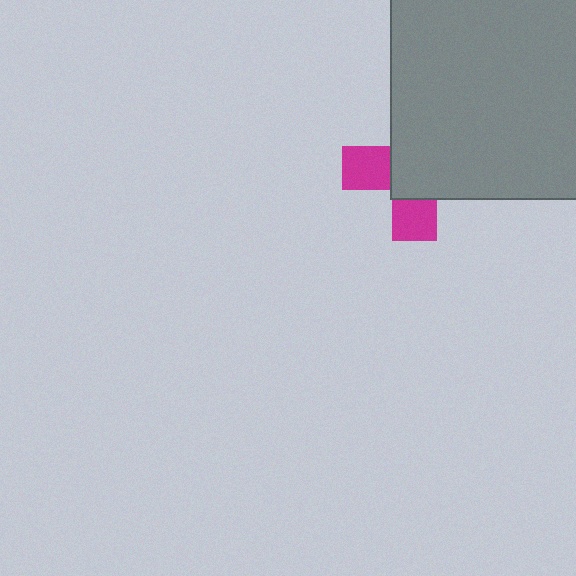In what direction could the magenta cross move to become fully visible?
The magenta cross could move toward the lower-left. That would shift it out from behind the gray square entirely.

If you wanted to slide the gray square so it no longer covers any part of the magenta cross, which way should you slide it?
Slide it toward the upper-right — that is the most direct way to separate the two shapes.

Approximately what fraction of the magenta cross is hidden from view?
Roughly 64% of the magenta cross is hidden behind the gray square.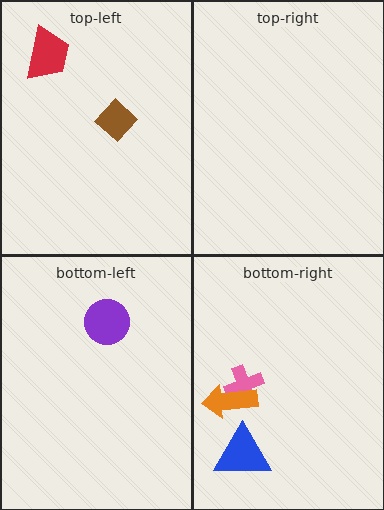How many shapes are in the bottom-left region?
1.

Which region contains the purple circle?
The bottom-left region.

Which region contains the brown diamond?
The top-left region.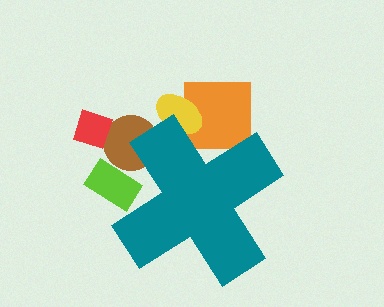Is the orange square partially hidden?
Yes, the orange square is partially hidden behind the teal cross.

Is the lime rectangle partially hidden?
Yes, the lime rectangle is partially hidden behind the teal cross.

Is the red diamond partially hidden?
No, the red diamond is fully visible.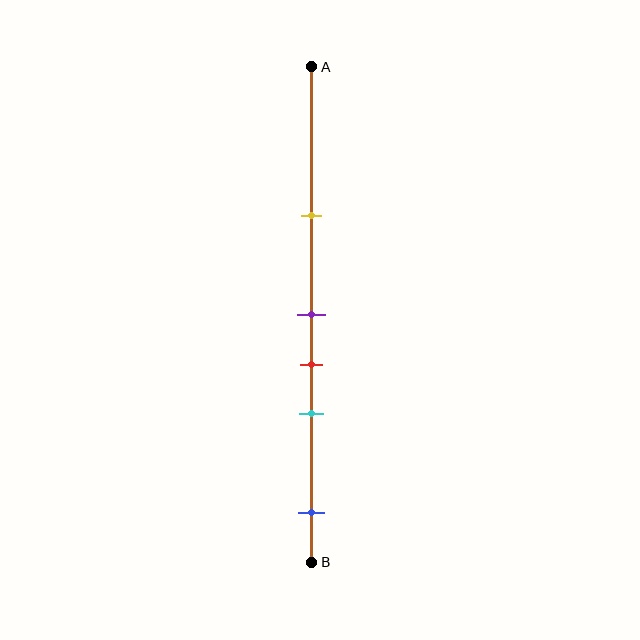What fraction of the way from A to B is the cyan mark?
The cyan mark is approximately 70% (0.7) of the way from A to B.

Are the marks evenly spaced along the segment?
No, the marks are not evenly spaced.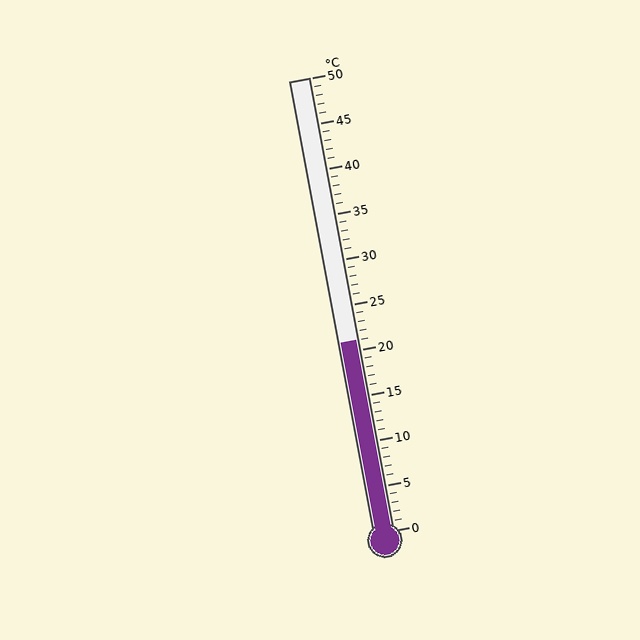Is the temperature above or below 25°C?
The temperature is below 25°C.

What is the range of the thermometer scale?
The thermometer scale ranges from 0°C to 50°C.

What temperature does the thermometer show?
The thermometer shows approximately 21°C.